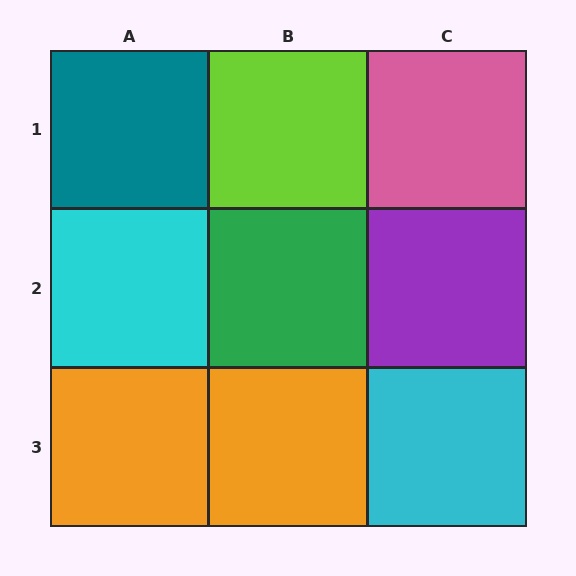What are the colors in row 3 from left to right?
Orange, orange, cyan.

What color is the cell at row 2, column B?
Green.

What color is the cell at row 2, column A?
Cyan.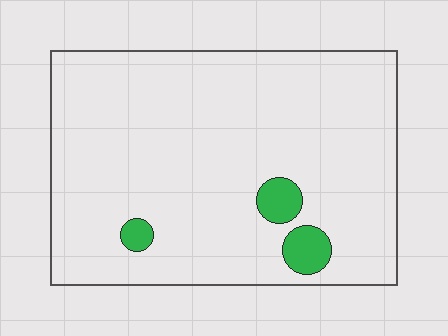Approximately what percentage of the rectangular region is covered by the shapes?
Approximately 5%.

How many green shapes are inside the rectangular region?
3.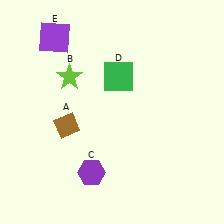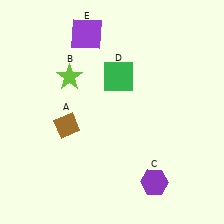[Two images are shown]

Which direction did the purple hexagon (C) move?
The purple hexagon (C) moved right.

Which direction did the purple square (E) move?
The purple square (E) moved right.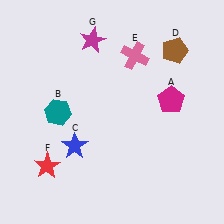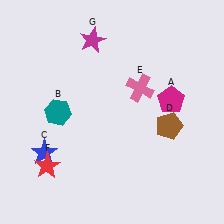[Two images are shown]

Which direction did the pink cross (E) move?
The pink cross (E) moved down.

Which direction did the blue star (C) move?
The blue star (C) moved left.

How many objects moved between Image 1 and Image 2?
3 objects moved between the two images.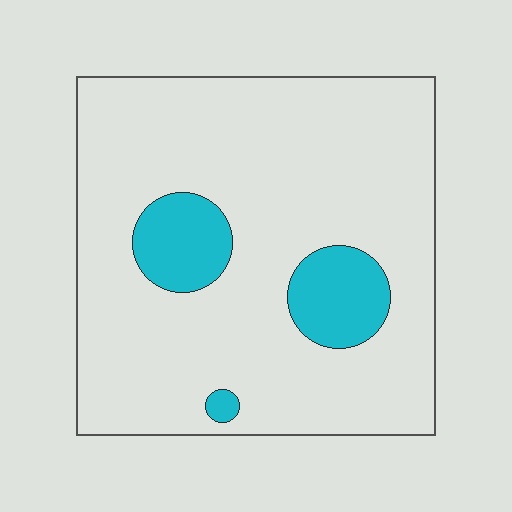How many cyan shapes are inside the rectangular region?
3.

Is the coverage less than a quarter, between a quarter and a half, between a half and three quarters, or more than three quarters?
Less than a quarter.